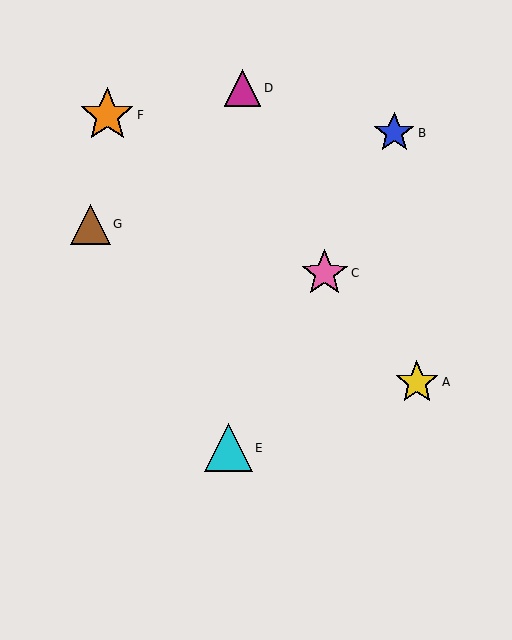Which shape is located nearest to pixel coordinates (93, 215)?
The brown triangle (labeled G) at (90, 224) is nearest to that location.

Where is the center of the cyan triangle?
The center of the cyan triangle is at (229, 448).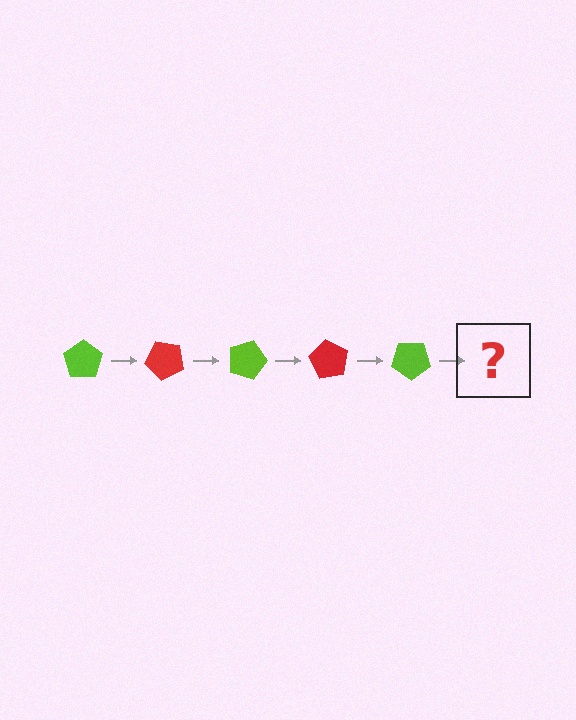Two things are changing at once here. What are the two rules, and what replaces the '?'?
The two rules are that it rotates 45 degrees each step and the color cycles through lime and red. The '?' should be a red pentagon, rotated 225 degrees from the start.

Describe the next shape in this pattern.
It should be a red pentagon, rotated 225 degrees from the start.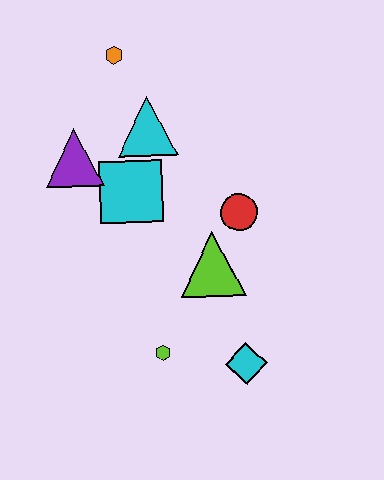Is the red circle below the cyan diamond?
No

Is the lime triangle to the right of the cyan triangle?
Yes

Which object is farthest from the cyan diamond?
The orange hexagon is farthest from the cyan diamond.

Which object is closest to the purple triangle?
The cyan square is closest to the purple triangle.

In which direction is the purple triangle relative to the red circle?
The purple triangle is to the left of the red circle.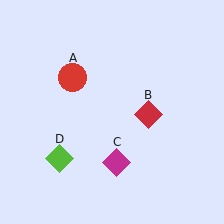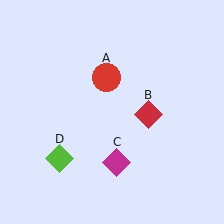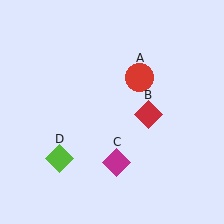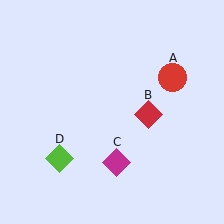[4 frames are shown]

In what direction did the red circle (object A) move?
The red circle (object A) moved right.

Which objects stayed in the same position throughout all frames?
Red diamond (object B) and magenta diamond (object C) and lime diamond (object D) remained stationary.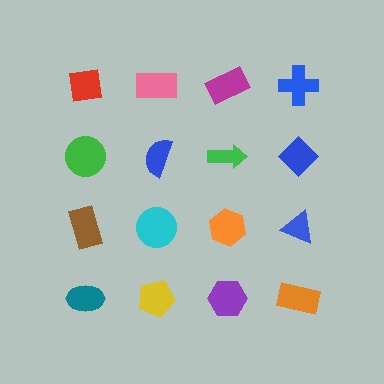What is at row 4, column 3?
A purple hexagon.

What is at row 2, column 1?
A green circle.